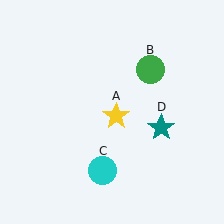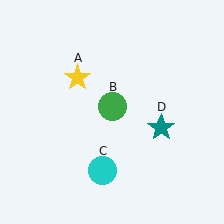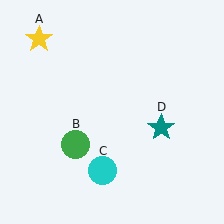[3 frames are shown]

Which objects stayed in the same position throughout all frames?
Cyan circle (object C) and teal star (object D) remained stationary.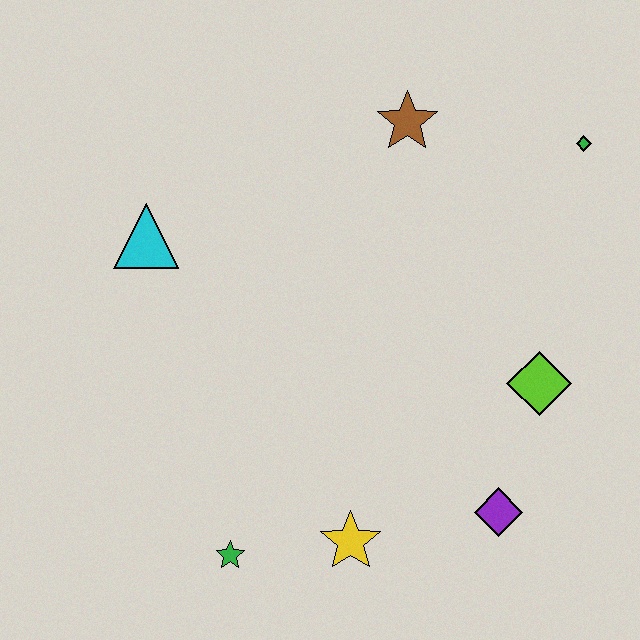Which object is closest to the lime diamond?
The purple diamond is closest to the lime diamond.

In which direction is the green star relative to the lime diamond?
The green star is to the left of the lime diamond.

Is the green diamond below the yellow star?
No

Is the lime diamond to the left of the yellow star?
No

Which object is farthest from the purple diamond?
The cyan triangle is farthest from the purple diamond.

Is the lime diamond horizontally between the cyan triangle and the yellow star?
No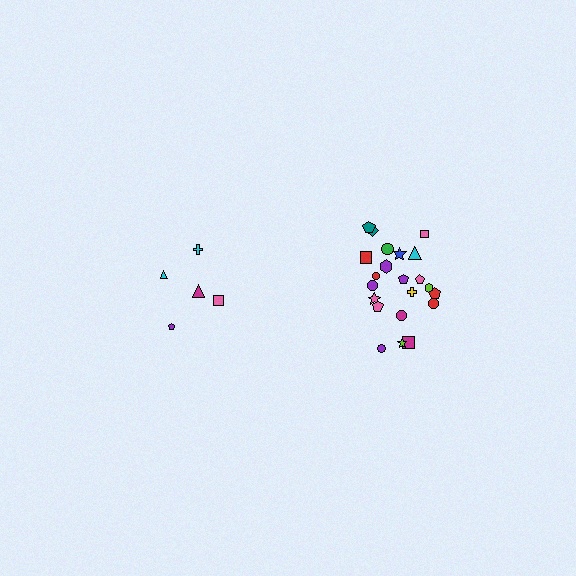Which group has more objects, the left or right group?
The right group.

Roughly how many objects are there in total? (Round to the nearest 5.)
Roughly 25 objects in total.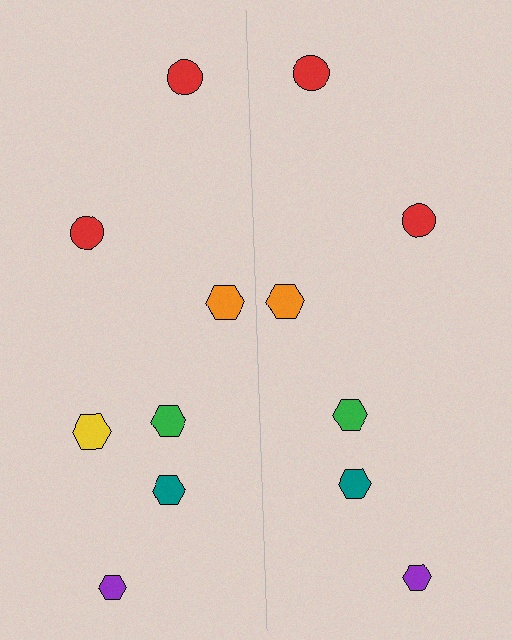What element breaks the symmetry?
A yellow hexagon is missing from the right side.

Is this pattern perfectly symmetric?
No, the pattern is not perfectly symmetric. A yellow hexagon is missing from the right side.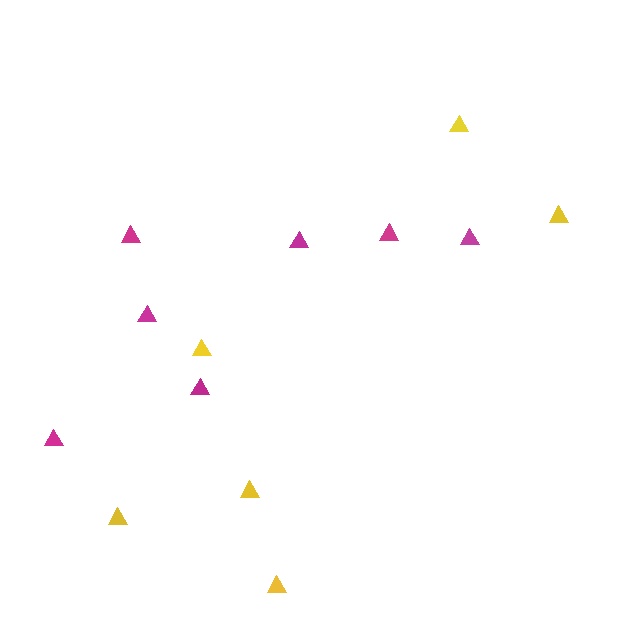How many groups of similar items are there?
There are 2 groups: one group of yellow triangles (6) and one group of magenta triangles (7).